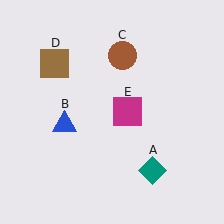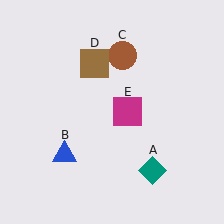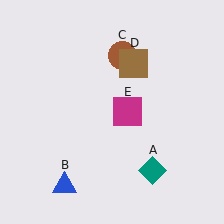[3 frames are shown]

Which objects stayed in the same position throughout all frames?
Teal diamond (object A) and brown circle (object C) and magenta square (object E) remained stationary.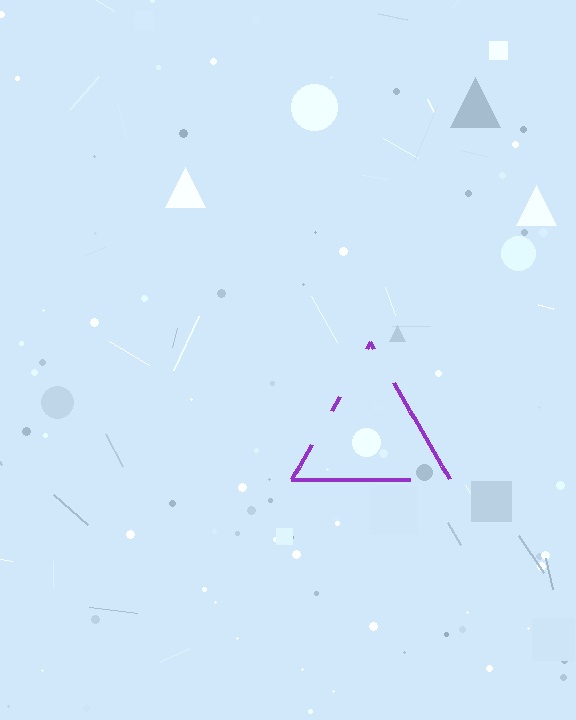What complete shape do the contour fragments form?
The contour fragments form a triangle.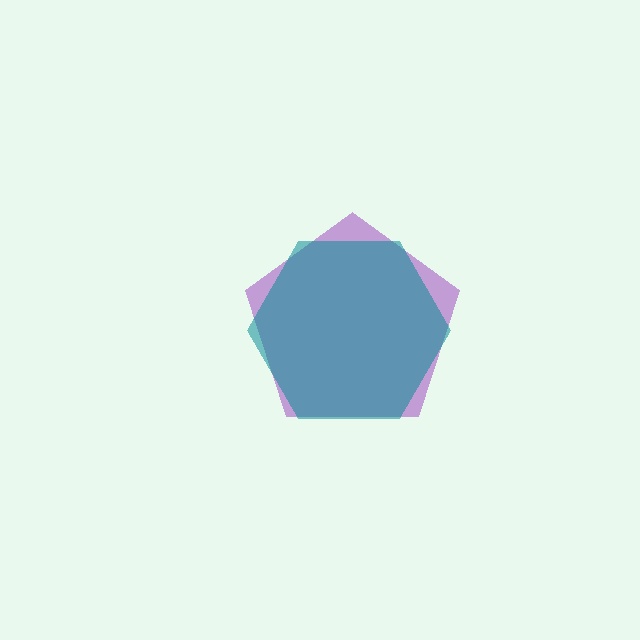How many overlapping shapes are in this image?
There are 2 overlapping shapes in the image.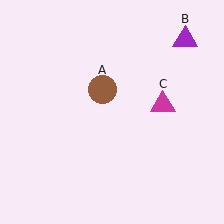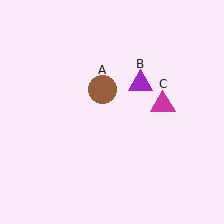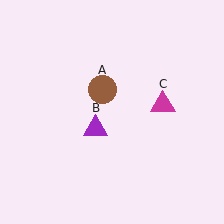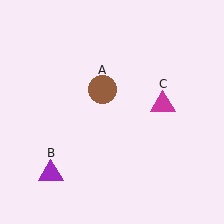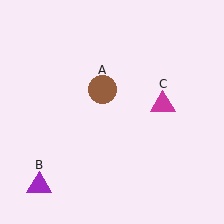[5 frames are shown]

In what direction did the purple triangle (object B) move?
The purple triangle (object B) moved down and to the left.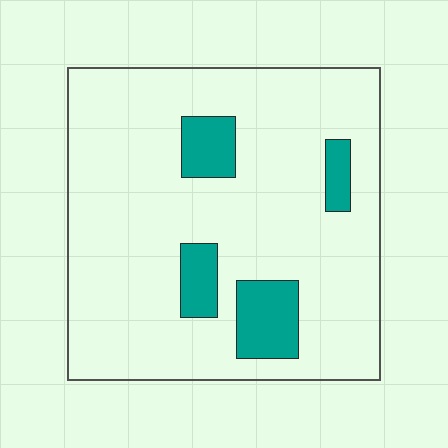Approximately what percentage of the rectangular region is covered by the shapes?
Approximately 15%.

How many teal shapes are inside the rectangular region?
4.